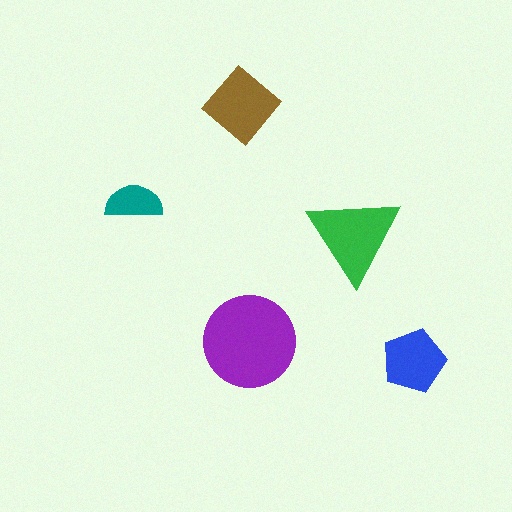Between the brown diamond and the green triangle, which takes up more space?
The green triangle.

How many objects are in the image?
There are 5 objects in the image.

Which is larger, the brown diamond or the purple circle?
The purple circle.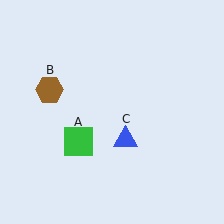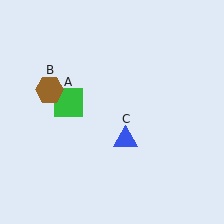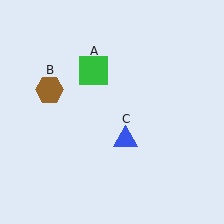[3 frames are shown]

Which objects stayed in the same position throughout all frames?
Brown hexagon (object B) and blue triangle (object C) remained stationary.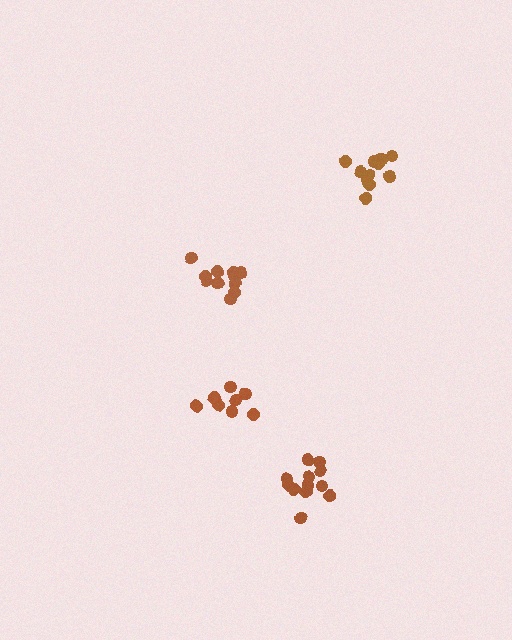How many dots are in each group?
Group 1: 8 dots, Group 2: 13 dots, Group 3: 11 dots, Group 4: 12 dots (44 total).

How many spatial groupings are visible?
There are 4 spatial groupings.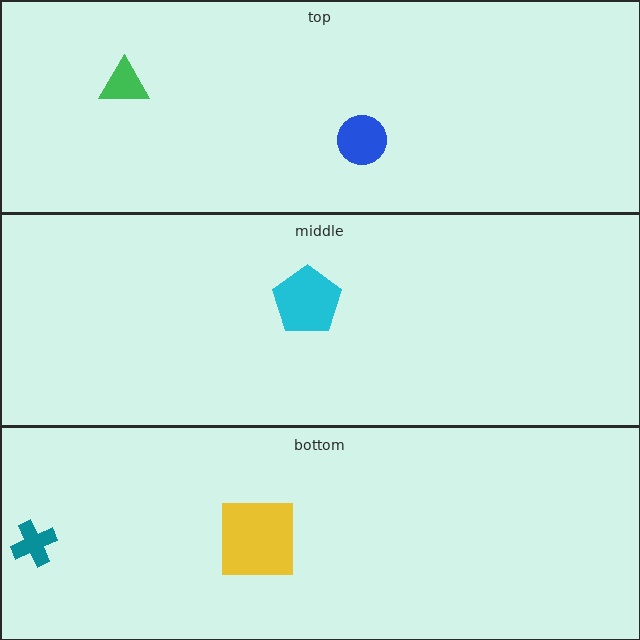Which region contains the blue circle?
The top region.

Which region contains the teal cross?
The bottom region.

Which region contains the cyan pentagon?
The middle region.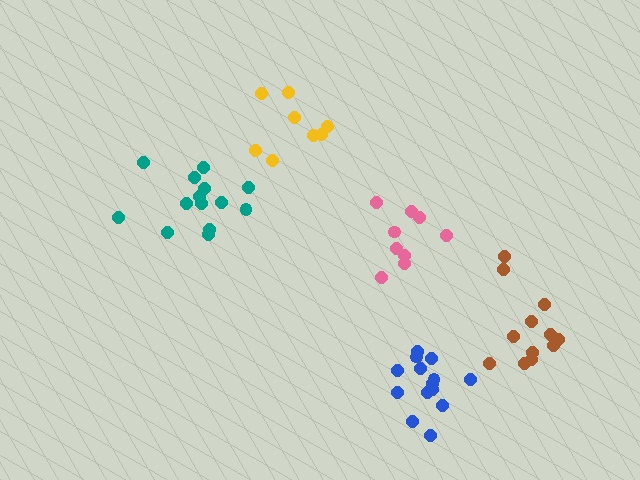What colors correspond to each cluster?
The clusters are colored: blue, brown, yellow, pink, teal.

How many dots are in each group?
Group 1: 14 dots, Group 2: 12 dots, Group 3: 8 dots, Group 4: 9 dots, Group 5: 14 dots (57 total).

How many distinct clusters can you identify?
There are 5 distinct clusters.